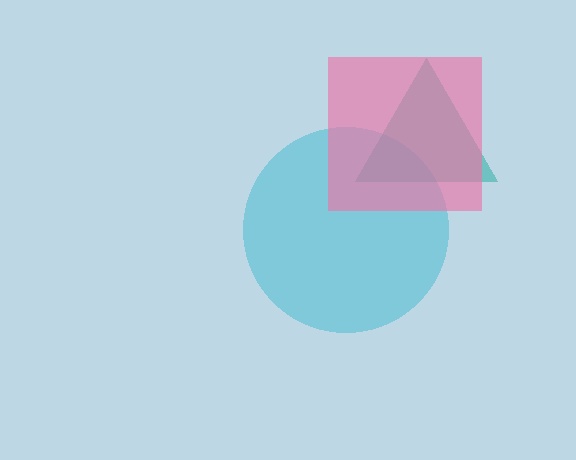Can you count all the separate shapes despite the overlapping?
Yes, there are 3 separate shapes.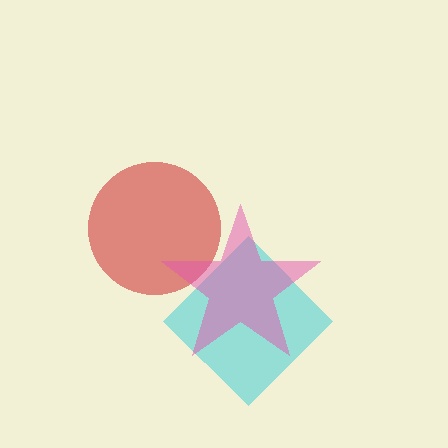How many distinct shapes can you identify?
There are 3 distinct shapes: a red circle, a cyan diamond, a pink star.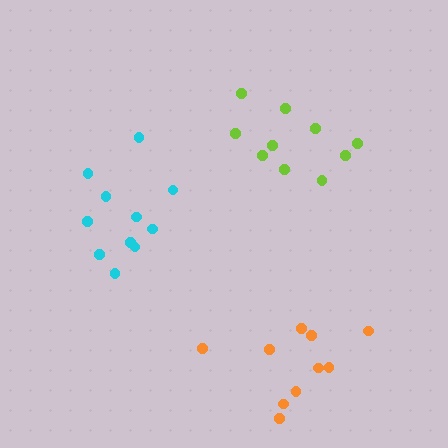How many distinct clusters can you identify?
There are 3 distinct clusters.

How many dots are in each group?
Group 1: 11 dots, Group 2: 10 dots, Group 3: 10 dots (31 total).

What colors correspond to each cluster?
The clusters are colored: cyan, lime, orange.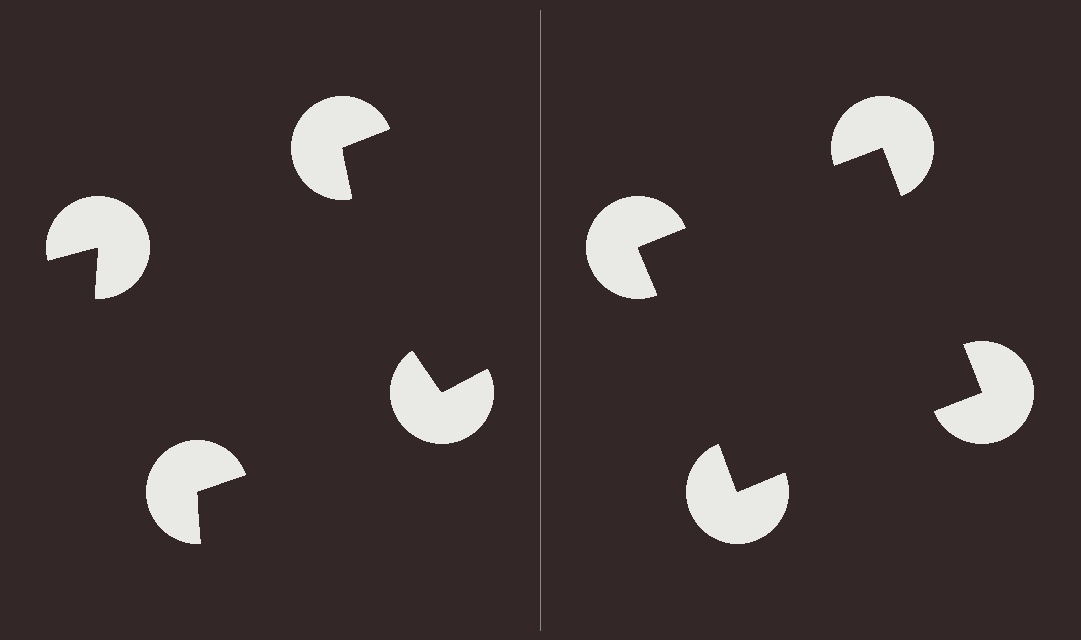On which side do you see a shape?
An illusory square appears on the right side. On the left side the wedge cuts are rotated, so no coherent shape forms.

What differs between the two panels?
The pac-man discs are positioned identically on both sides; only the wedge orientations differ. On the right they align to a square; on the left they are misaligned.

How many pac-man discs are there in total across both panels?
8 — 4 on each side.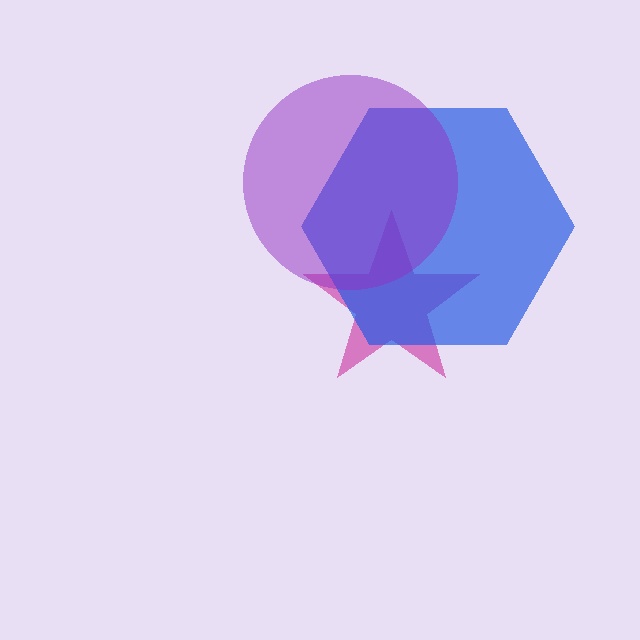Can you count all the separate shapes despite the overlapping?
Yes, there are 3 separate shapes.